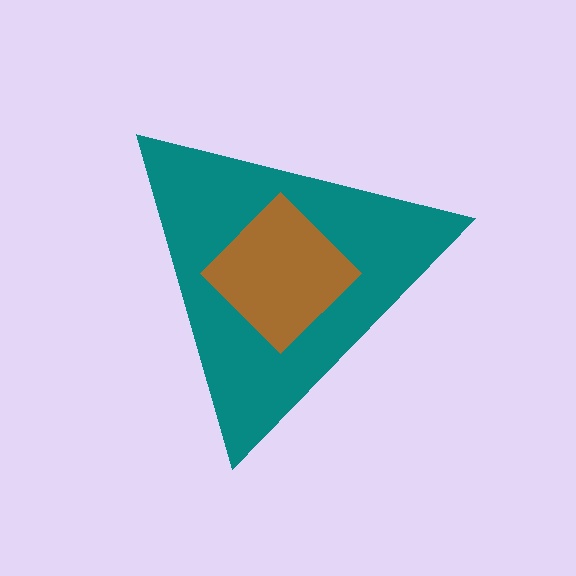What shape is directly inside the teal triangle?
The brown diamond.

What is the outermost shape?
The teal triangle.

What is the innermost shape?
The brown diamond.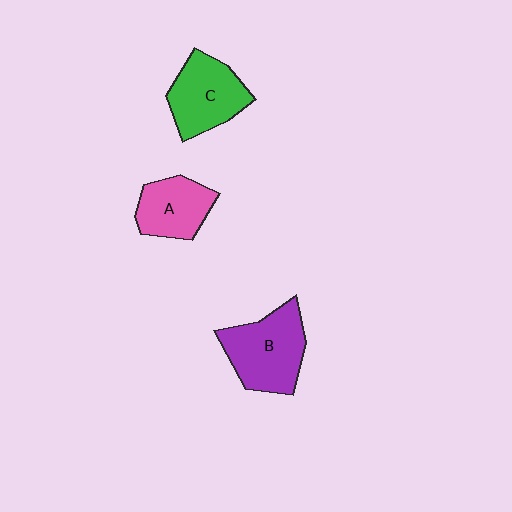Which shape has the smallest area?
Shape A (pink).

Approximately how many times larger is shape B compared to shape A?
Approximately 1.4 times.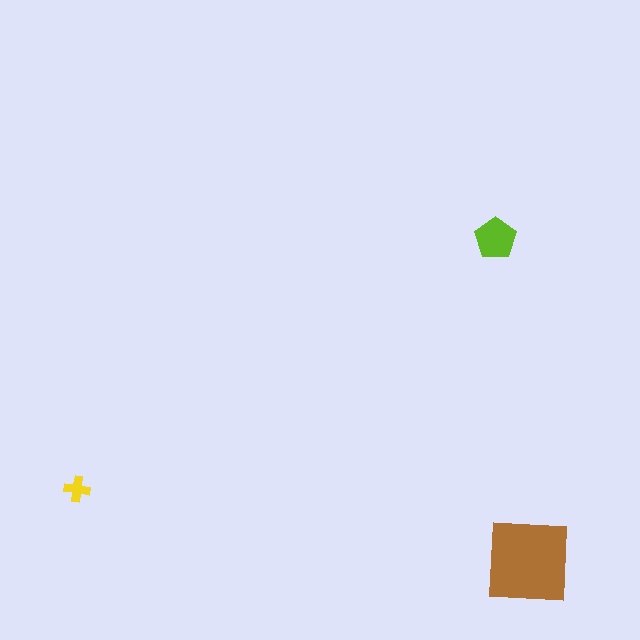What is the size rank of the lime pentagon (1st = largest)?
2nd.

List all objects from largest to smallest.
The brown square, the lime pentagon, the yellow cross.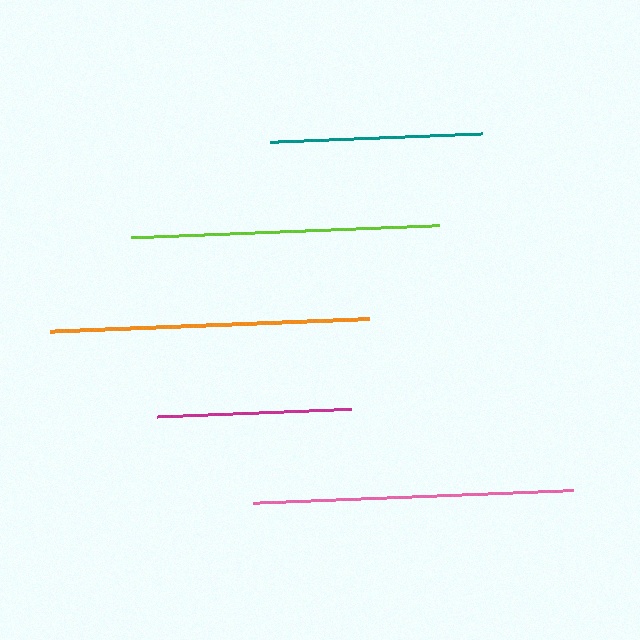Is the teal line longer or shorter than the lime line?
The lime line is longer than the teal line.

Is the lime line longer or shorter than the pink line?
The pink line is longer than the lime line.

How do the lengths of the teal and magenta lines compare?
The teal and magenta lines are approximately the same length.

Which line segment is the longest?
The pink line is the longest at approximately 320 pixels.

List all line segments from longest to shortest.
From longest to shortest: pink, orange, lime, teal, magenta.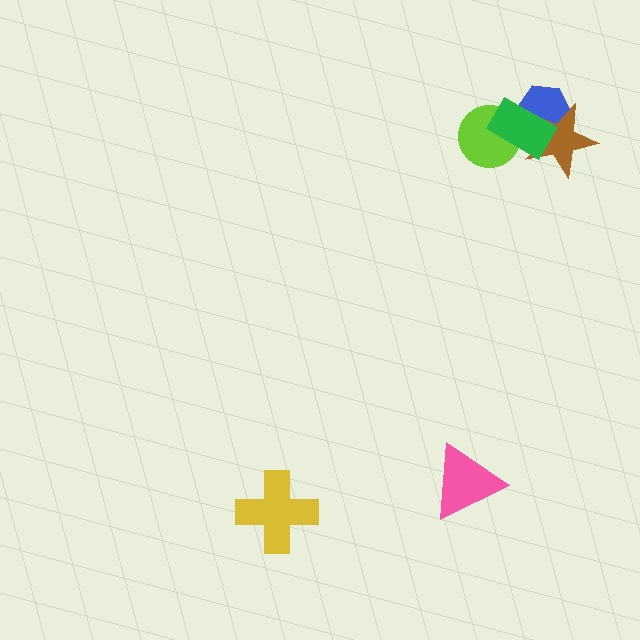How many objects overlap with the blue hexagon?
2 objects overlap with the blue hexagon.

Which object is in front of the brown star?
The green rectangle is in front of the brown star.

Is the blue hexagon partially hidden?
Yes, it is partially covered by another shape.